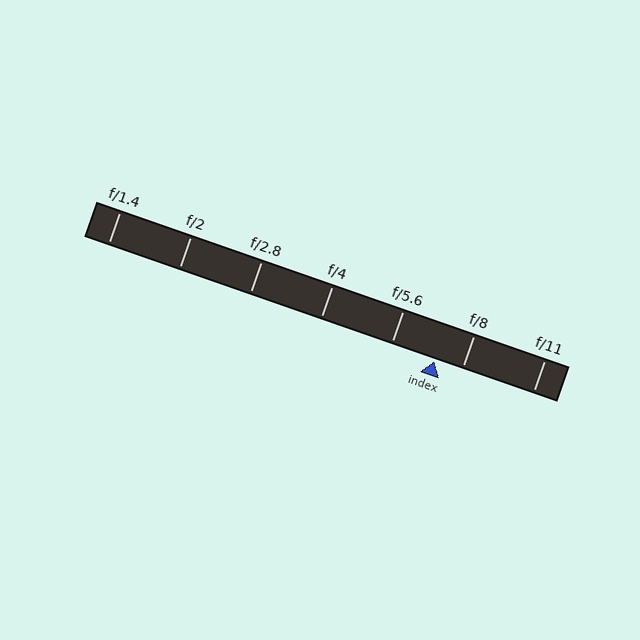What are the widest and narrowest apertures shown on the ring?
The widest aperture shown is f/1.4 and the narrowest is f/11.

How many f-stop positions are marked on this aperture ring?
There are 7 f-stop positions marked.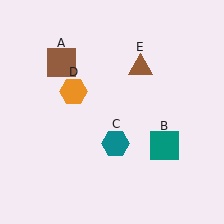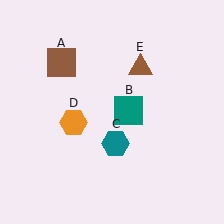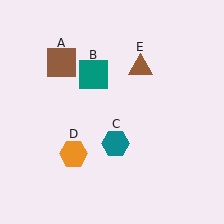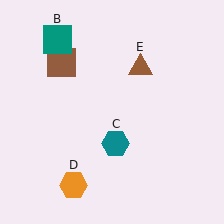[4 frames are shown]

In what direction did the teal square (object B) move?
The teal square (object B) moved up and to the left.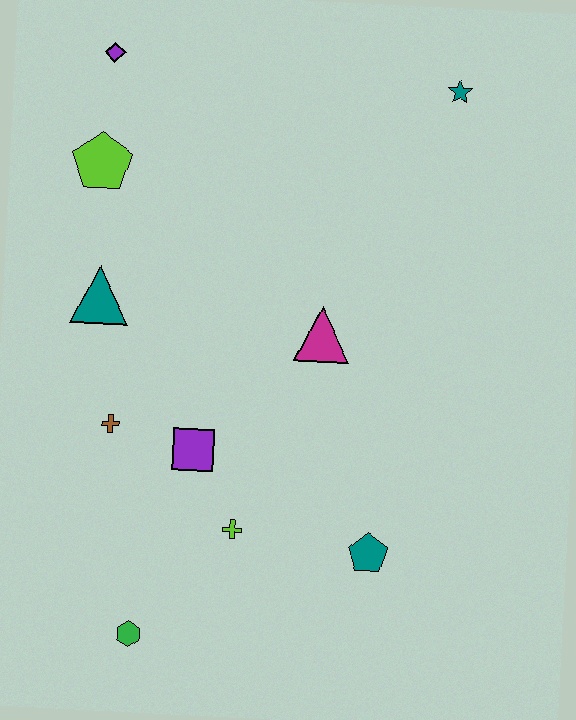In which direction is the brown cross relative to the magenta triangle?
The brown cross is to the left of the magenta triangle.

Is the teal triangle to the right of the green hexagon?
No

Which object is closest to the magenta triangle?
The purple square is closest to the magenta triangle.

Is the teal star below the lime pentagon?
No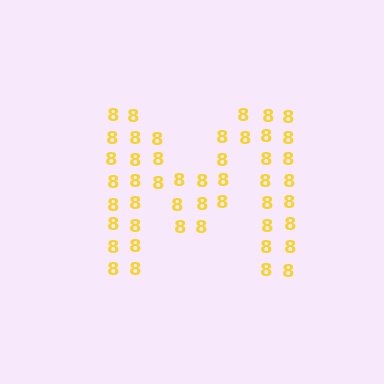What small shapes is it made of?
It is made of small digit 8's.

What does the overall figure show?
The overall figure shows the letter M.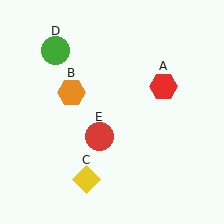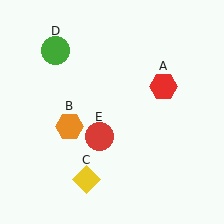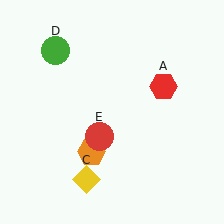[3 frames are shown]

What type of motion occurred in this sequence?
The orange hexagon (object B) rotated counterclockwise around the center of the scene.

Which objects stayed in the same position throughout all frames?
Red hexagon (object A) and yellow diamond (object C) and green circle (object D) and red circle (object E) remained stationary.